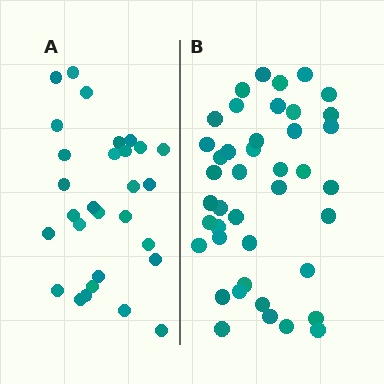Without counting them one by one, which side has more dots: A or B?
Region B (the right region) has more dots.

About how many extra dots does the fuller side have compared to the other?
Region B has approximately 15 more dots than region A.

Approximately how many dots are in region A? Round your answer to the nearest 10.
About 30 dots. (The exact count is 29, which rounds to 30.)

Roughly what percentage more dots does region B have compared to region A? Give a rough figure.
About 45% more.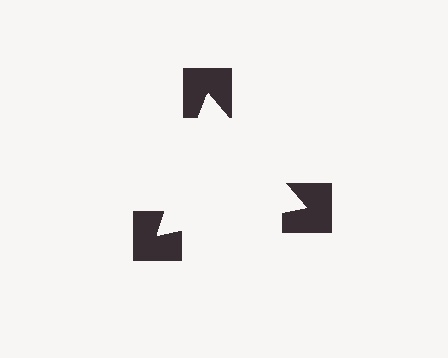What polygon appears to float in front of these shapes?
An illusory triangle — its edges are inferred from the aligned wedge cuts in the notched squares, not physically drawn.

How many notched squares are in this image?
There are 3 — one at each vertex of the illusory triangle.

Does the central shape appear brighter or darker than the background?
It typically appears slightly brighter than the background, even though no actual brightness change is drawn.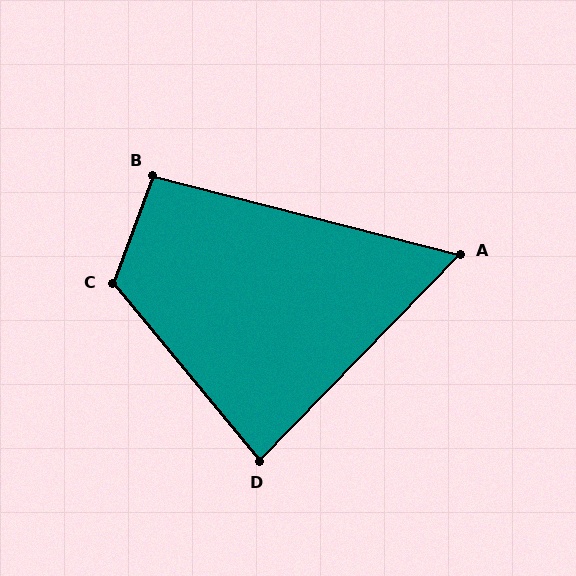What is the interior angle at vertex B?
Approximately 96 degrees (obtuse).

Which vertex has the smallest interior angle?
A, at approximately 60 degrees.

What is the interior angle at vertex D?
Approximately 84 degrees (acute).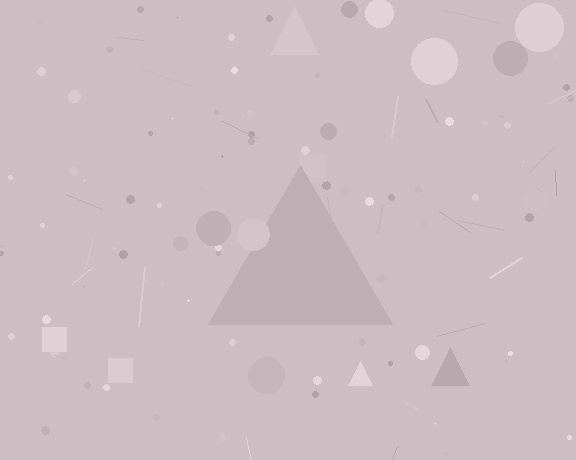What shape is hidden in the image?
A triangle is hidden in the image.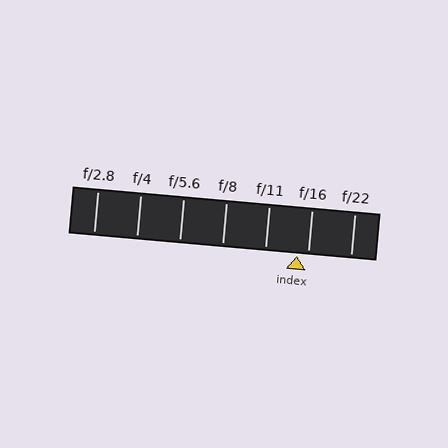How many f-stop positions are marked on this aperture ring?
There are 7 f-stop positions marked.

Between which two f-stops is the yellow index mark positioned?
The index mark is between f/11 and f/16.